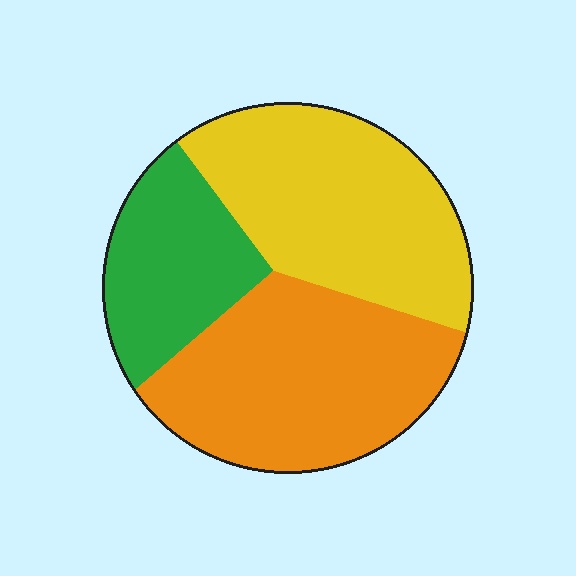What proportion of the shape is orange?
Orange takes up between a third and a half of the shape.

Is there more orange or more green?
Orange.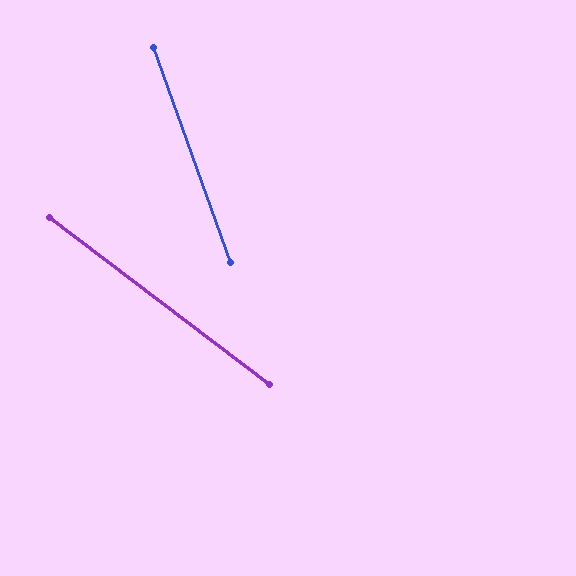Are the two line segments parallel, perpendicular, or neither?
Neither parallel nor perpendicular — they differ by about 33°.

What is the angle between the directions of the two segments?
Approximately 33 degrees.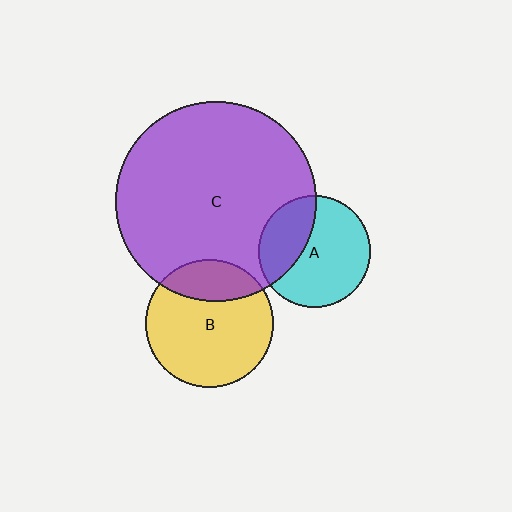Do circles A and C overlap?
Yes.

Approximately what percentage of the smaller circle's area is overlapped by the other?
Approximately 35%.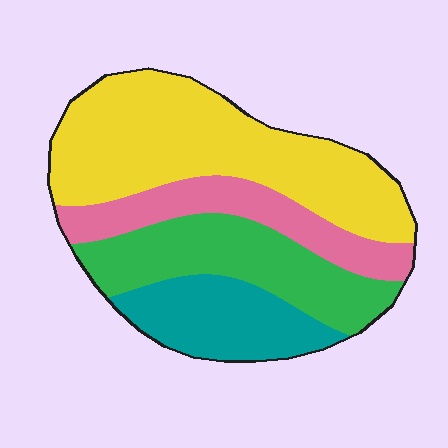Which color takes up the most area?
Yellow, at roughly 40%.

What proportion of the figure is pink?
Pink takes up between a sixth and a third of the figure.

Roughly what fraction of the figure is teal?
Teal takes up between a sixth and a third of the figure.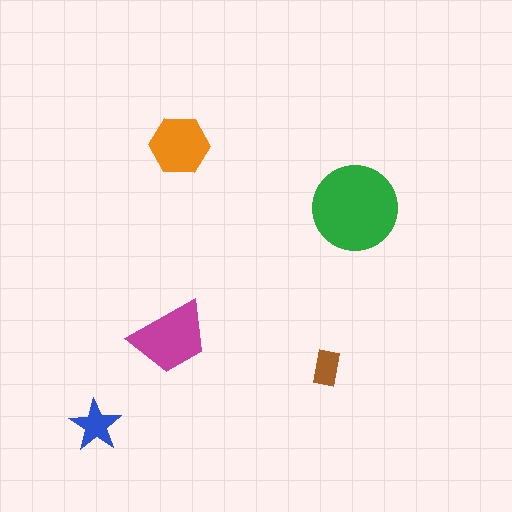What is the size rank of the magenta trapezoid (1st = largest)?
2nd.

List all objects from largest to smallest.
The green circle, the magenta trapezoid, the orange hexagon, the blue star, the brown rectangle.